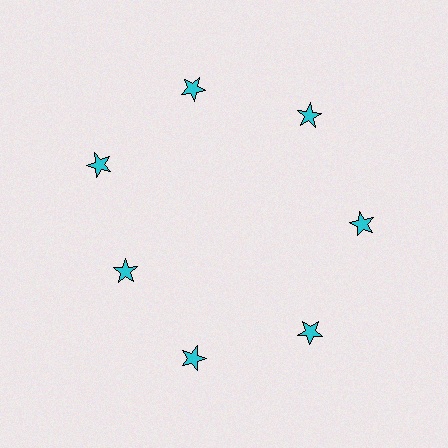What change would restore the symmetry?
The symmetry would be restored by moving it outward, back onto the ring so that all 7 stars sit at equal angles and equal distance from the center.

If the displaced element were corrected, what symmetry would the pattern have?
It would have 7-fold rotational symmetry — the pattern would map onto itself every 51 degrees.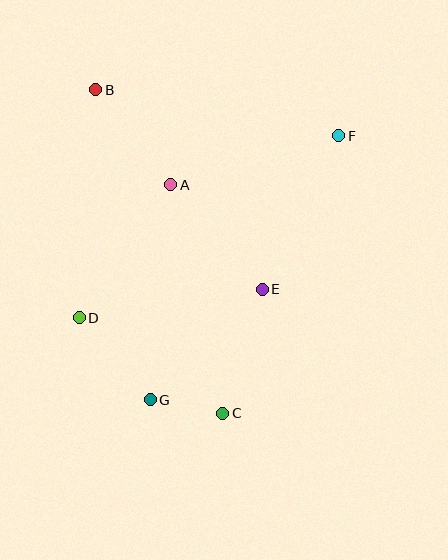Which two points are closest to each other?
Points C and G are closest to each other.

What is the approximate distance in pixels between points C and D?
The distance between C and D is approximately 173 pixels.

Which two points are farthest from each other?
Points B and C are farthest from each other.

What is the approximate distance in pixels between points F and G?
The distance between F and G is approximately 324 pixels.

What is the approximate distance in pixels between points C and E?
The distance between C and E is approximately 130 pixels.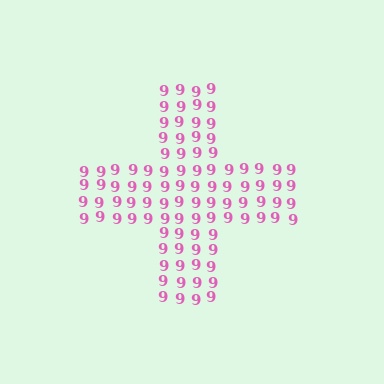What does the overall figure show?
The overall figure shows a cross.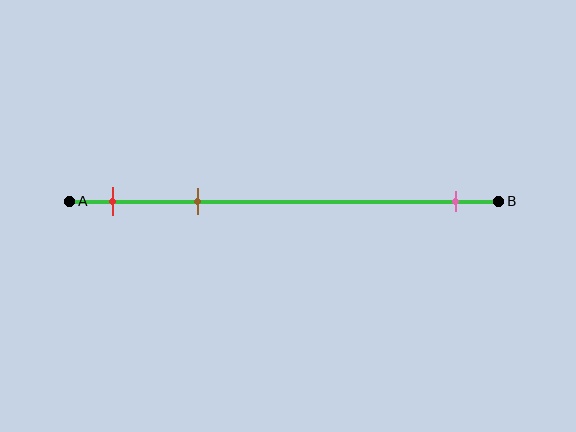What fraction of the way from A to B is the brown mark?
The brown mark is approximately 30% (0.3) of the way from A to B.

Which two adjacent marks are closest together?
The red and brown marks are the closest adjacent pair.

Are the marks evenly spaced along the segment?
No, the marks are not evenly spaced.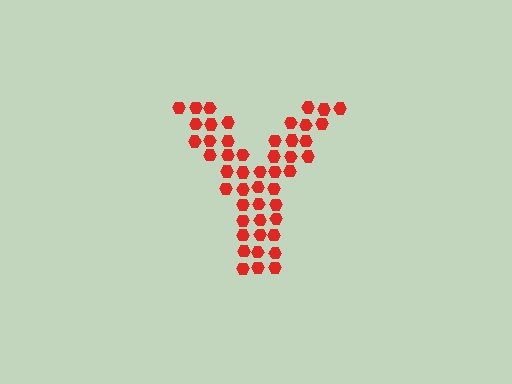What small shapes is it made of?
It is made of small hexagons.